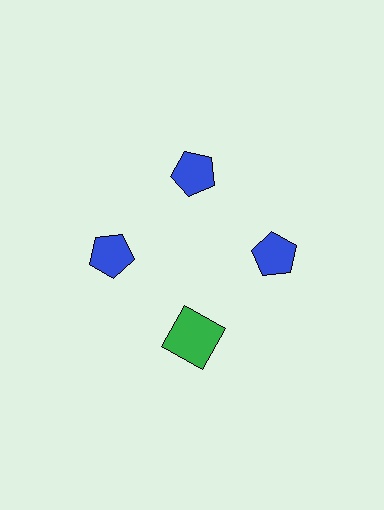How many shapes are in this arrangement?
There are 4 shapes arranged in a ring pattern.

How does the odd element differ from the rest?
It differs in both color (green instead of blue) and shape (square instead of pentagon).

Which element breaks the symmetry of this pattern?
The green square at roughly the 6 o'clock position breaks the symmetry. All other shapes are blue pentagons.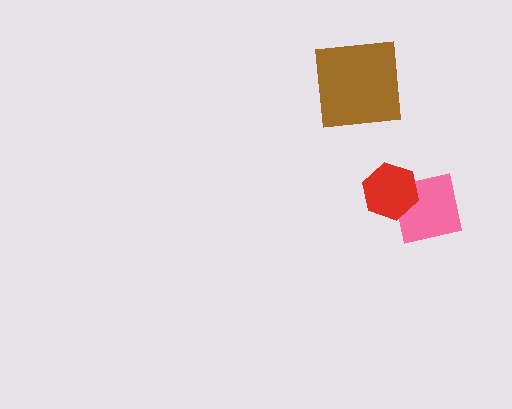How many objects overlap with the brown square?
0 objects overlap with the brown square.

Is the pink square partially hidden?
Yes, it is partially covered by another shape.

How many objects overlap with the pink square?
1 object overlaps with the pink square.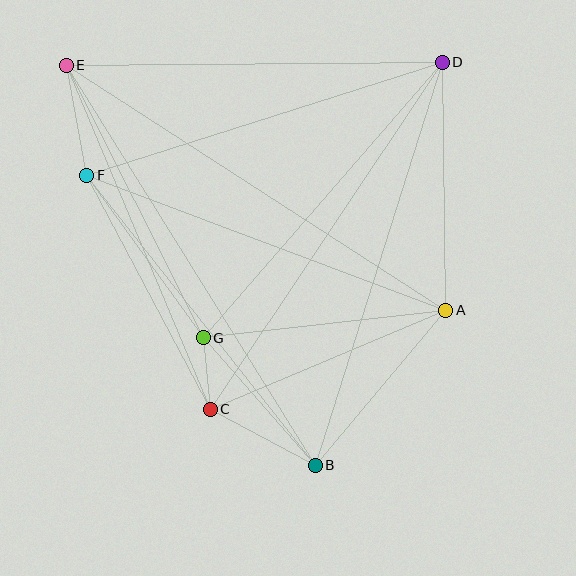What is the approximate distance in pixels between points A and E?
The distance between A and E is approximately 451 pixels.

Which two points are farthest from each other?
Points B and E are farthest from each other.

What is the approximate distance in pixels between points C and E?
The distance between C and E is approximately 373 pixels.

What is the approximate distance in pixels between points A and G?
The distance between A and G is approximately 244 pixels.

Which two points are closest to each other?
Points C and G are closest to each other.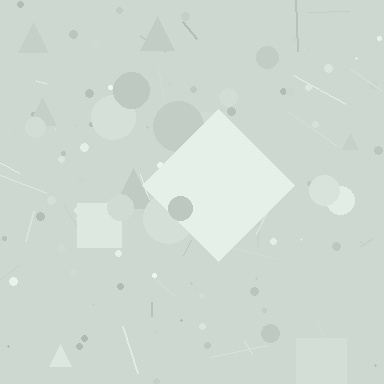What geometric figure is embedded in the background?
A diamond is embedded in the background.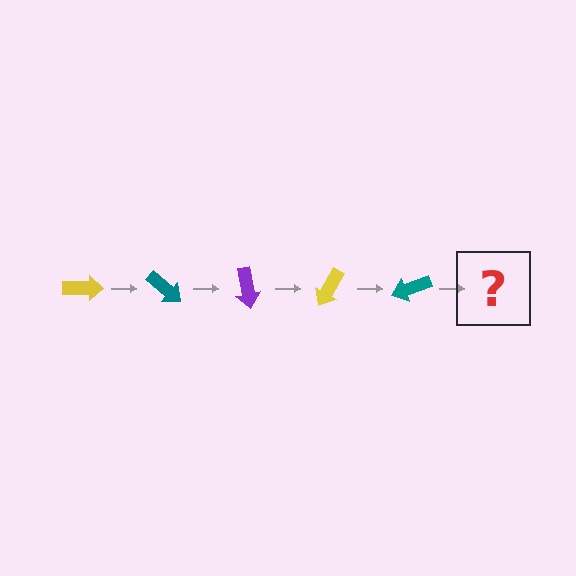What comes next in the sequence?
The next element should be a purple arrow, rotated 200 degrees from the start.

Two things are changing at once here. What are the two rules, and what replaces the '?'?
The two rules are that it rotates 40 degrees each step and the color cycles through yellow, teal, and purple. The '?' should be a purple arrow, rotated 200 degrees from the start.